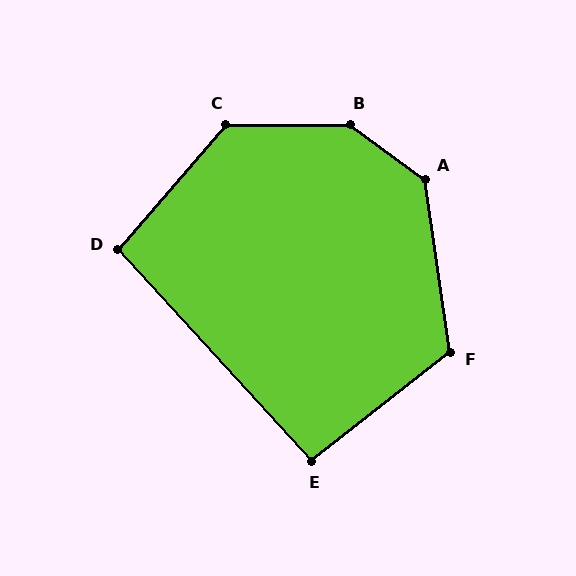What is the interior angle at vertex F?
Approximately 120 degrees (obtuse).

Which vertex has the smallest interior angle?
E, at approximately 94 degrees.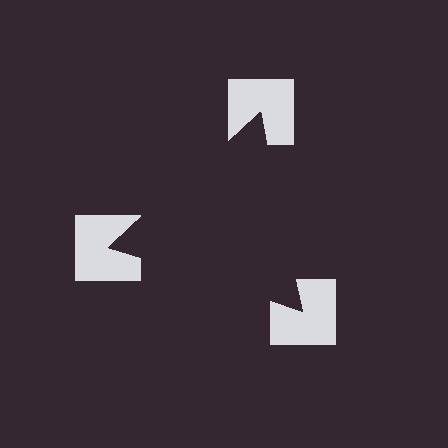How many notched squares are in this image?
There are 3 — one at each vertex of the illusory triangle.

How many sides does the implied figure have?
3 sides.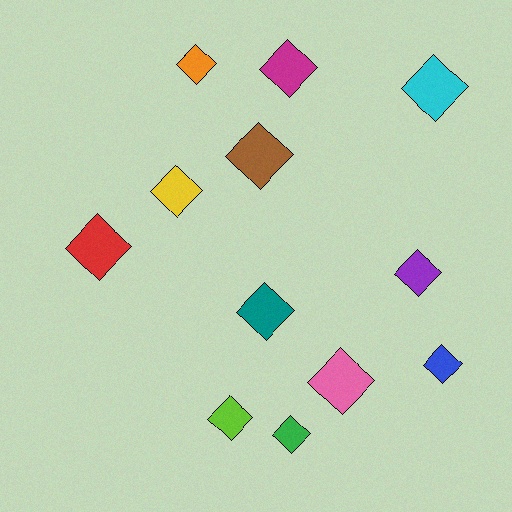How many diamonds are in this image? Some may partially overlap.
There are 12 diamonds.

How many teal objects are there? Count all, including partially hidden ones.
There is 1 teal object.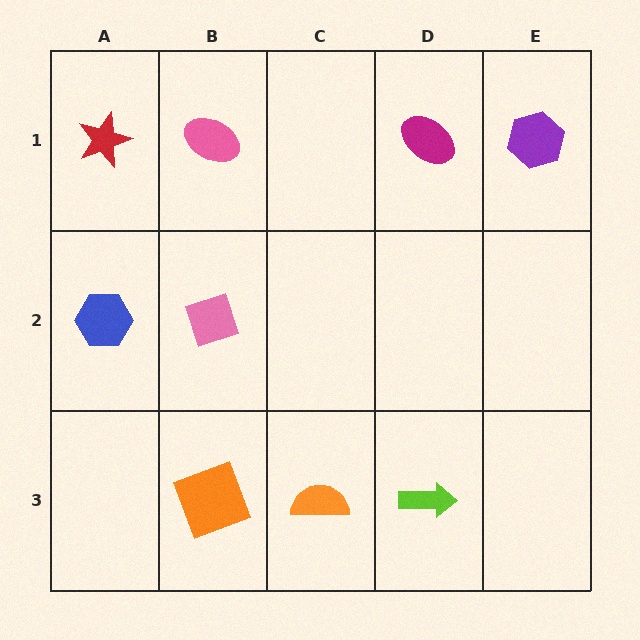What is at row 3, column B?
An orange square.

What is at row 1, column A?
A red star.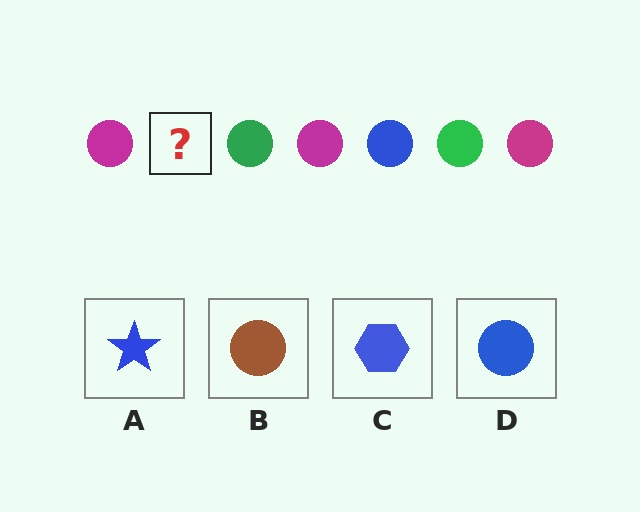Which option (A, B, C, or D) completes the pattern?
D.